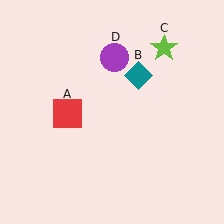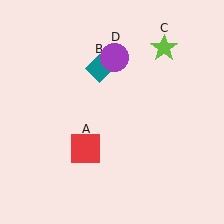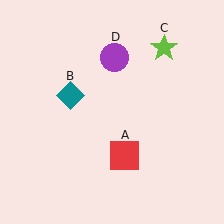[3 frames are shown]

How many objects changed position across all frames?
2 objects changed position: red square (object A), teal diamond (object B).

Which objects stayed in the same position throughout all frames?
Lime star (object C) and purple circle (object D) remained stationary.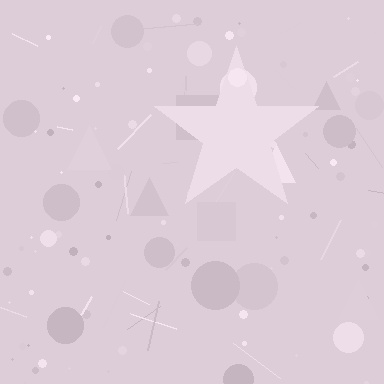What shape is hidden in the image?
A star is hidden in the image.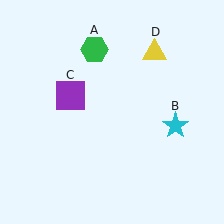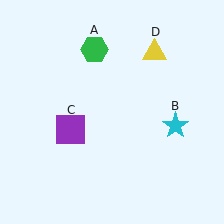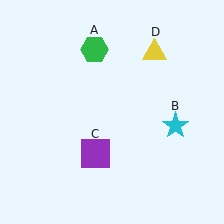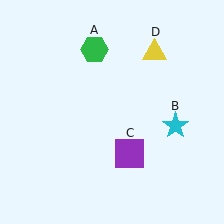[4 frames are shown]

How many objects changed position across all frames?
1 object changed position: purple square (object C).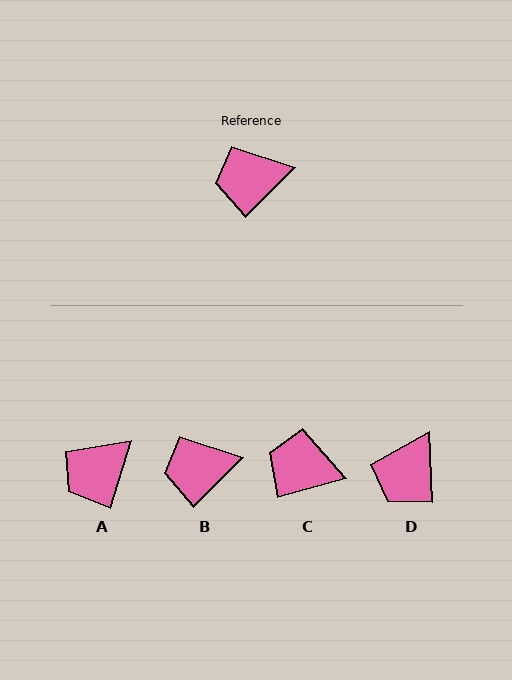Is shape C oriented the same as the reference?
No, it is off by about 30 degrees.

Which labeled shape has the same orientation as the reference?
B.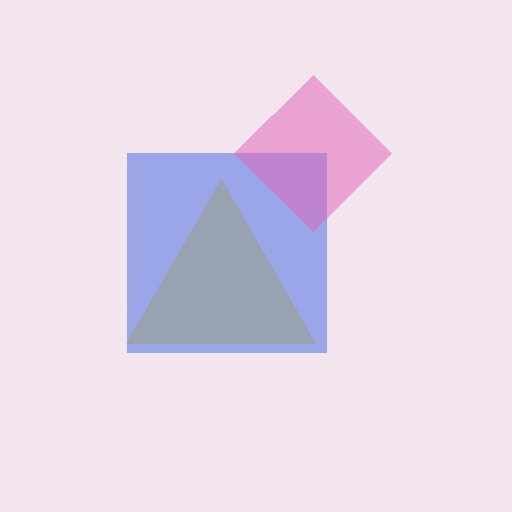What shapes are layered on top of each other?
The layered shapes are: a yellow triangle, a blue square, a pink diamond.